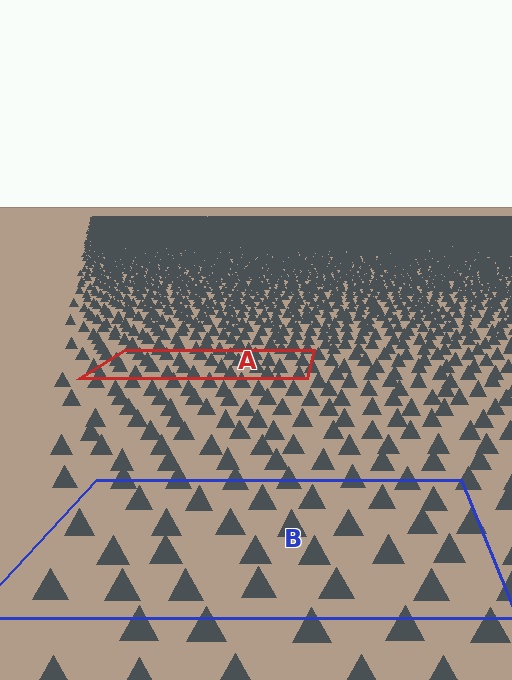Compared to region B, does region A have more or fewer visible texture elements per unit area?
Region A has more texture elements per unit area — they are packed more densely because it is farther away.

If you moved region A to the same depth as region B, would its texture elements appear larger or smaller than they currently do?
They would appear larger. At a closer depth, the same texture elements are projected at a bigger on-screen size.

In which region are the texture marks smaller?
The texture marks are smaller in region A, because it is farther away.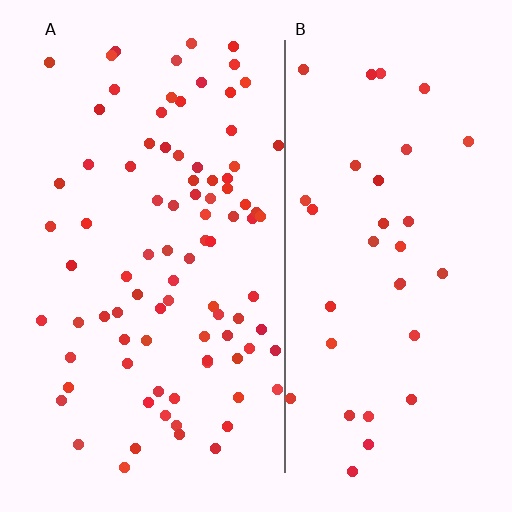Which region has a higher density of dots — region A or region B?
A (the left).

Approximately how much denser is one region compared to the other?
Approximately 2.5× — region A over region B.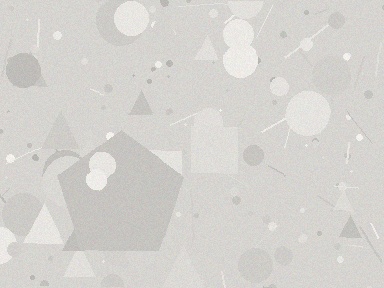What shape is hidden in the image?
A pentagon is hidden in the image.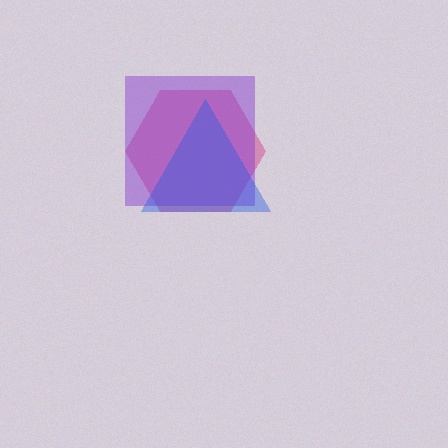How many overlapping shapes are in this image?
There are 3 overlapping shapes in the image.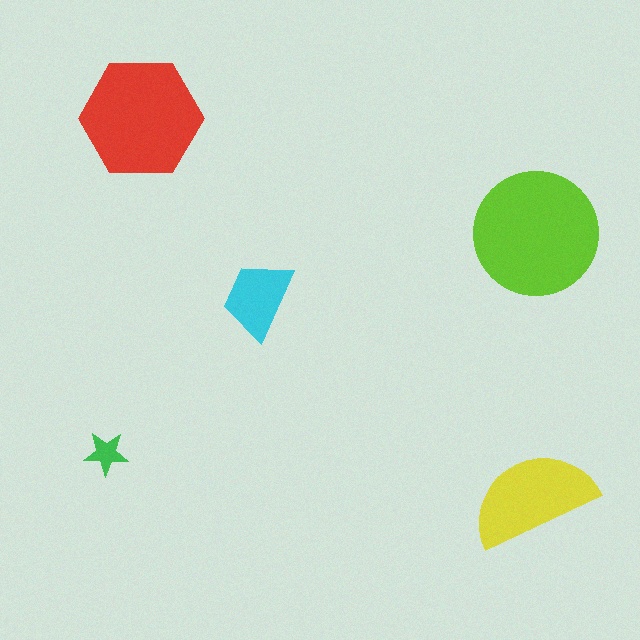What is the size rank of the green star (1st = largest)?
5th.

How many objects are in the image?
There are 5 objects in the image.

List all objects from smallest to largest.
The green star, the cyan trapezoid, the yellow semicircle, the red hexagon, the lime circle.